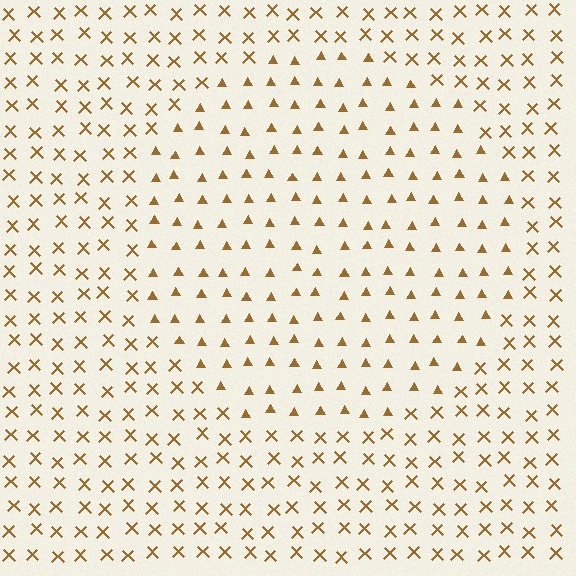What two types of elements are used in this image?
The image uses triangles inside the circle region and X marks outside it.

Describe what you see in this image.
The image is filled with small brown elements arranged in a uniform grid. A circle-shaped region contains triangles, while the surrounding area contains X marks. The boundary is defined purely by the change in element shape.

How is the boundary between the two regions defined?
The boundary is defined by a change in element shape: triangles inside vs. X marks outside. All elements share the same color and spacing.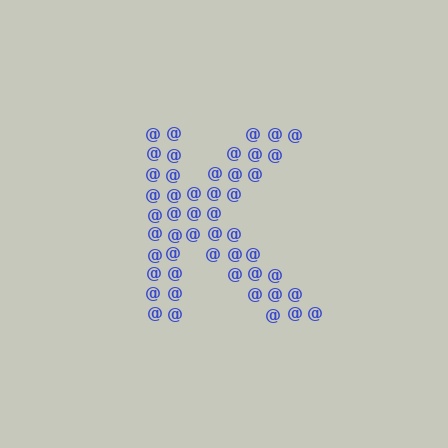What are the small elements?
The small elements are at signs.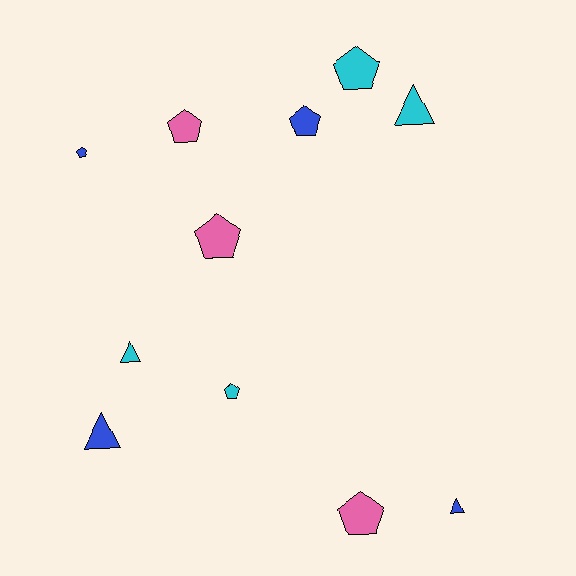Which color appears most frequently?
Blue, with 4 objects.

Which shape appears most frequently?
Pentagon, with 7 objects.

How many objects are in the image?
There are 11 objects.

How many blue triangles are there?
There are 2 blue triangles.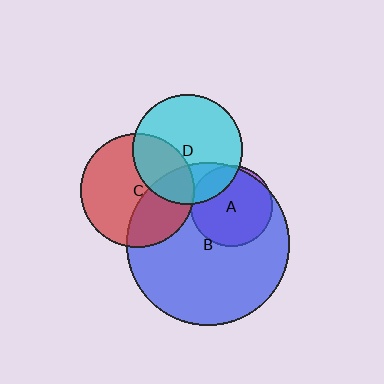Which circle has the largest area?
Circle B (blue).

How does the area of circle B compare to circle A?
Approximately 4.0 times.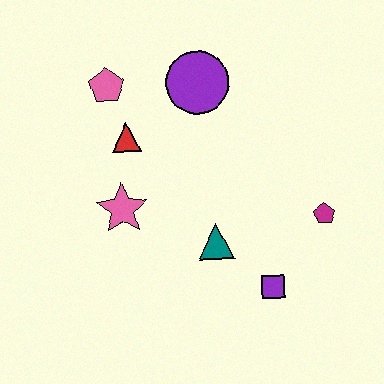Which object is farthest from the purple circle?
The purple square is farthest from the purple circle.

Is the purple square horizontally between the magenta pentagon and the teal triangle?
Yes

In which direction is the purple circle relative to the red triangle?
The purple circle is to the right of the red triangle.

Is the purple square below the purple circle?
Yes